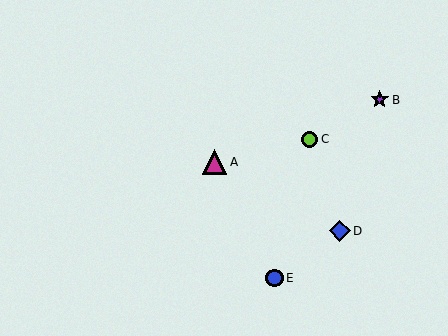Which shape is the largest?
The magenta triangle (labeled A) is the largest.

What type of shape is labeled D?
Shape D is a blue diamond.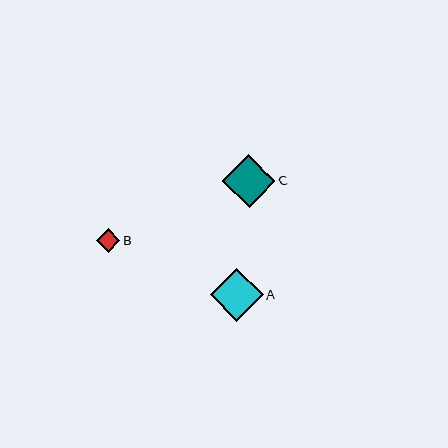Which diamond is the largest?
Diamond C is the largest with a size of approximately 53 pixels.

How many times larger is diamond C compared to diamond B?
Diamond C is approximately 2.3 times the size of diamond B.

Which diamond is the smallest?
Diamond B is the smallest with a size of approximately 23 pixels.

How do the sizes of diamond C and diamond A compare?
Diamond C and diamond A are approximately the same size.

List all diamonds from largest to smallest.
From largest to smallest: C, A, B.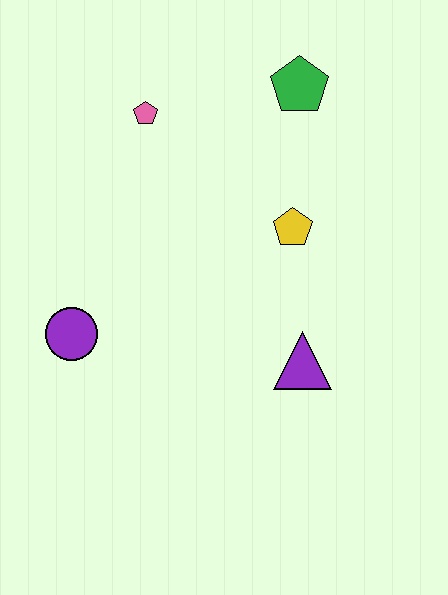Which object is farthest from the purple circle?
The green pentagon is farthest from the purple circle.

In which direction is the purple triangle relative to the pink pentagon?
The purple triangle is below the pink pentagon.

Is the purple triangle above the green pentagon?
No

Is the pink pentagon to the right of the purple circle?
Yes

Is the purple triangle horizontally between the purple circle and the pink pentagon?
No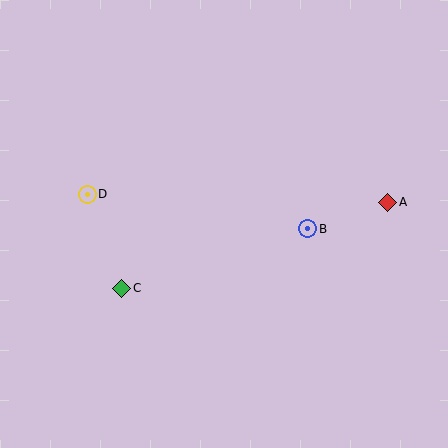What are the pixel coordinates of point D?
Point D is at (87, 194).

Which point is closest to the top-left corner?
Point D is closest to the top-left corner.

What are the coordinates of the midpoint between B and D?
The midpoint between B and D is at (197, 212).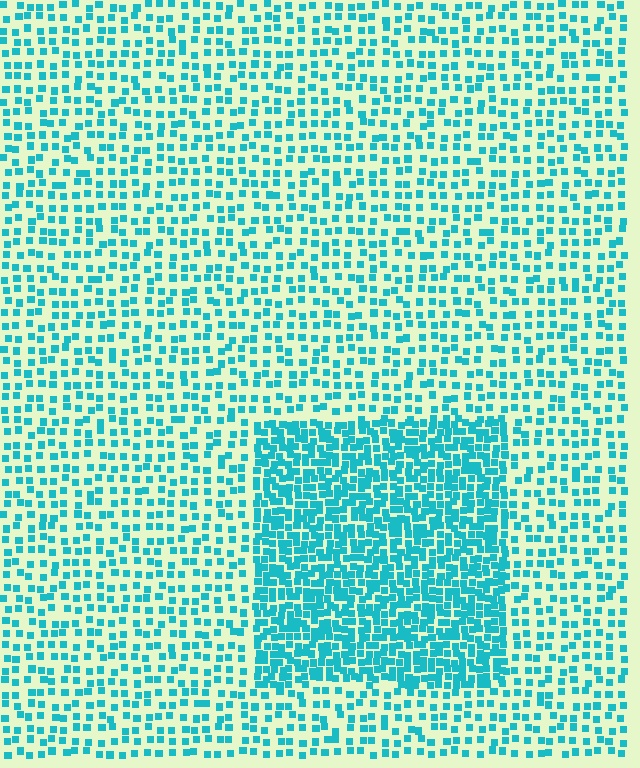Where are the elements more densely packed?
The elements are more densely packed inside the rectangle boundary.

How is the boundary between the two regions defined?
The boundary is defined by a change in element density (approximately 2.2x ratio). All elements are the same color, size, and shape.